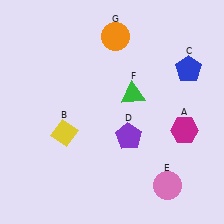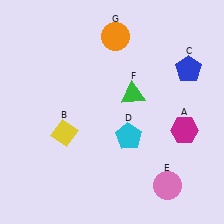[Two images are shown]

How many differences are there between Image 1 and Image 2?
There is 1 difference between the two images.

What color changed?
The pentagon (D) changed from purple in Image 1 to cyan in Image 2.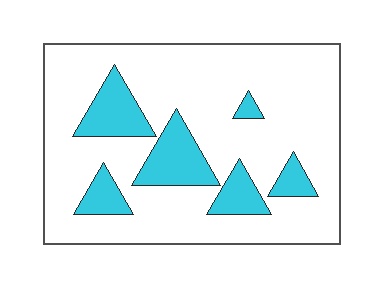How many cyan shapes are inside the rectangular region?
6.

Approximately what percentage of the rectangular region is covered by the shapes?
Approximately 20%.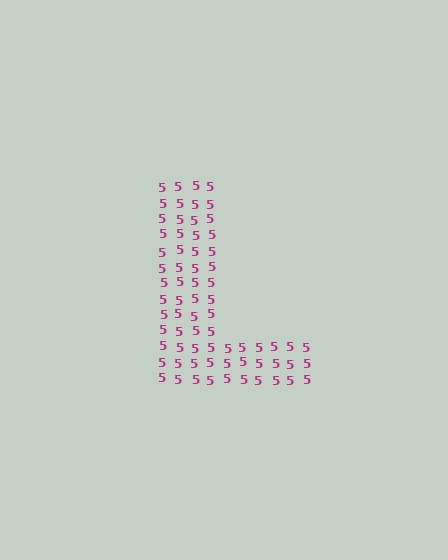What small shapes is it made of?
It is made of small digit 5's.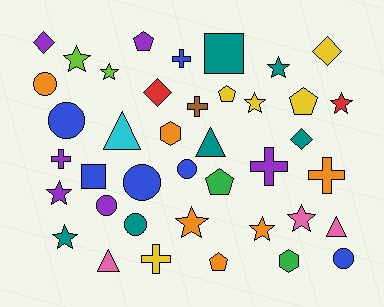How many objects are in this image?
There are 40 objects.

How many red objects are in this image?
There are 2 red objects.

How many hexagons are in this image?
There are 2 hexagons.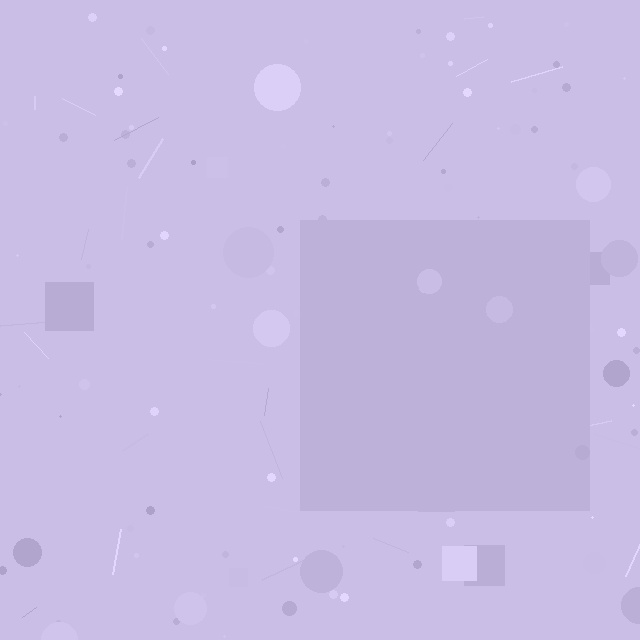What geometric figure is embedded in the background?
A square is embedded in the background.